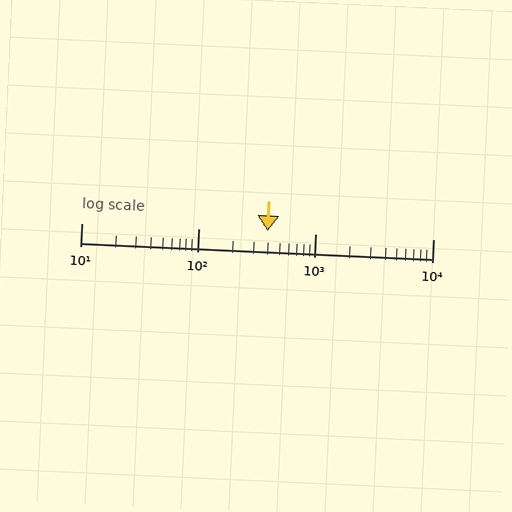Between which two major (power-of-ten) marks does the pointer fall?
The pointer is between 100 and 1000.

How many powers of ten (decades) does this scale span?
The scale spans 3 decades, from 10 to 10000.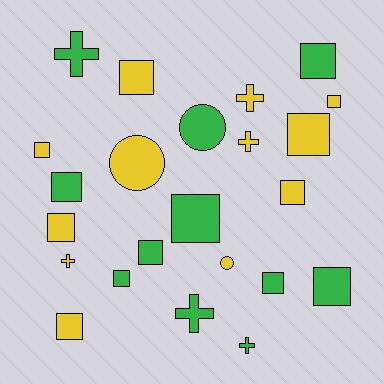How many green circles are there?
There is 1 green circle.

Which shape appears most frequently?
Square, with 14 objects.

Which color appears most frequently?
Yellow, with 12 objects.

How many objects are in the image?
There are 23 objects.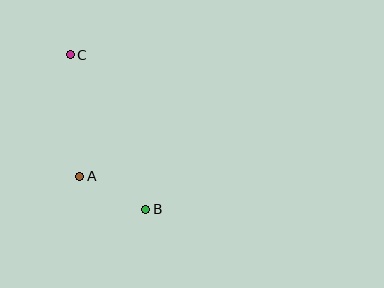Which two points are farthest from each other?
Points B and C are farthest from each other.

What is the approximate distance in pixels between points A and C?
The distance between A and C is approximately 122 pixels.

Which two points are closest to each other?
Points A and B are closest to each other.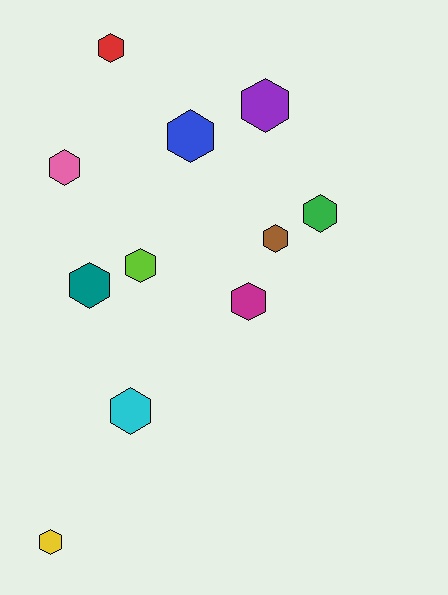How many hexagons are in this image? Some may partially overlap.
There are 11 hexagons.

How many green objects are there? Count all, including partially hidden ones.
There is 1 green object.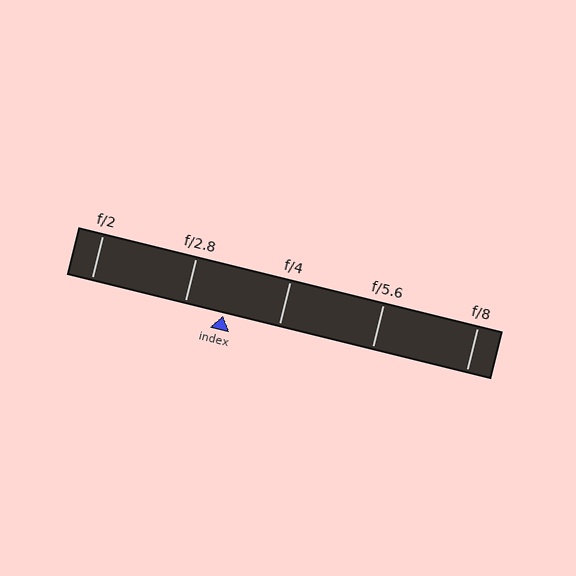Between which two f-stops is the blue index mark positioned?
The index mark is between f/2.8 and f/4.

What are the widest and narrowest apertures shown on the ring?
The widest aperture shown is f/2 and the narrowest is f/8.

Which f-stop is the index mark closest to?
The index mark is closest to f/2.8.